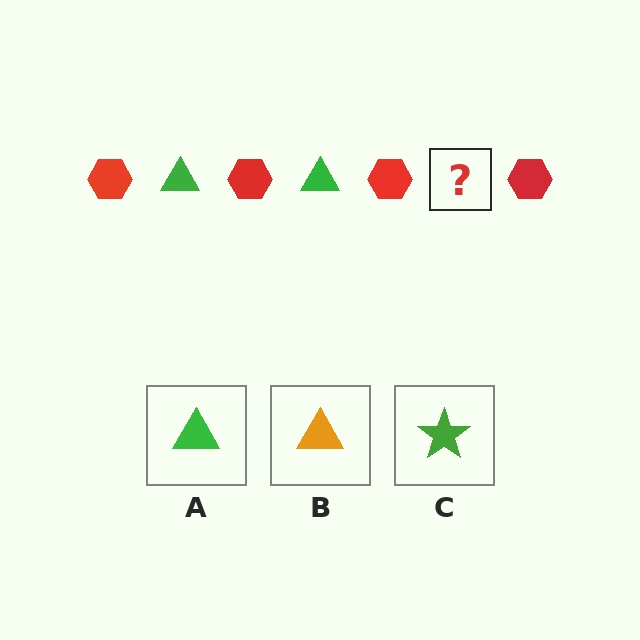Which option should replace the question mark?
Option A.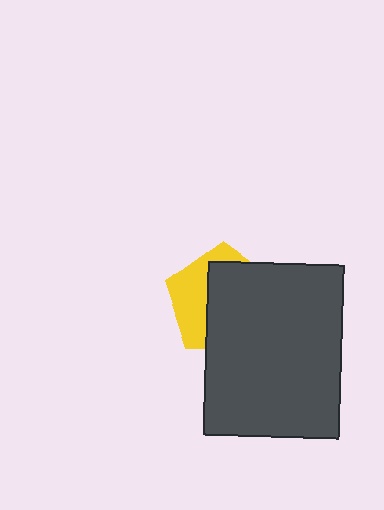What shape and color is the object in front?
The object in front is a dark gray rectangle.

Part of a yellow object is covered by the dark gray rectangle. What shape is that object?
It is a pentagon.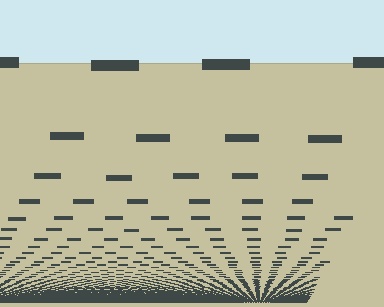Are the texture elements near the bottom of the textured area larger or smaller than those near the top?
Smaller. The gradient is inverted — elements near the bottom are smaller and denser.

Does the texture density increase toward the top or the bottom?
Density increases toward the bottom.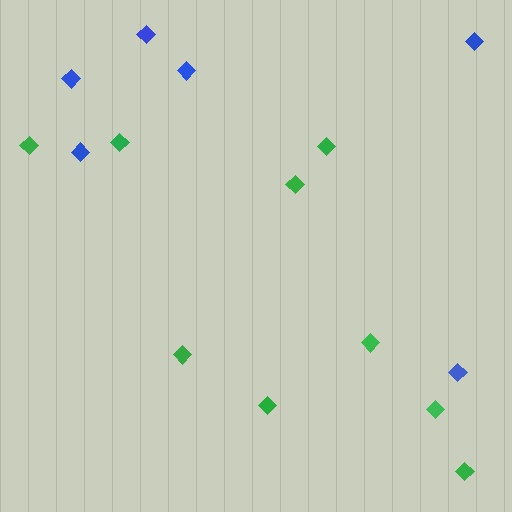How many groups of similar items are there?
There are 2 groups: one group of green diamonds (9) and one group of blue diamonds (6).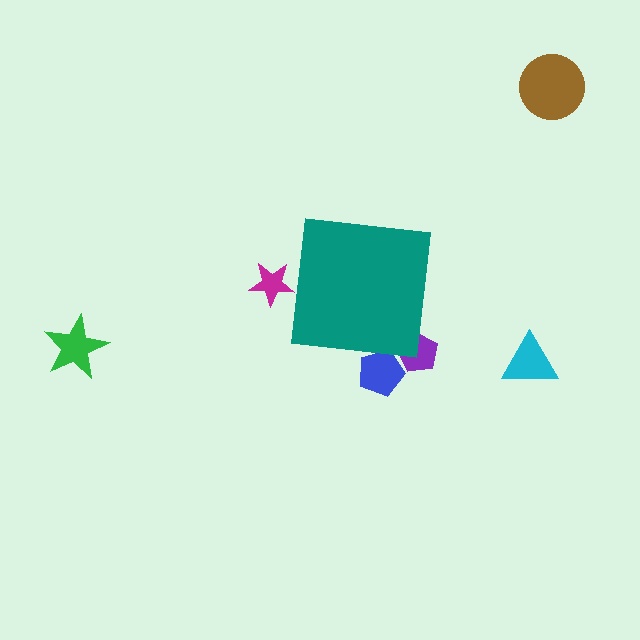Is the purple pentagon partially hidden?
Yes, the purple pentagon is partially hidden behind the teal square.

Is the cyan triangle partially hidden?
No, the cyan triangle is fully visible.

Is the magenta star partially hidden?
Yes, the magenta star is partially hidden behind the teal square.